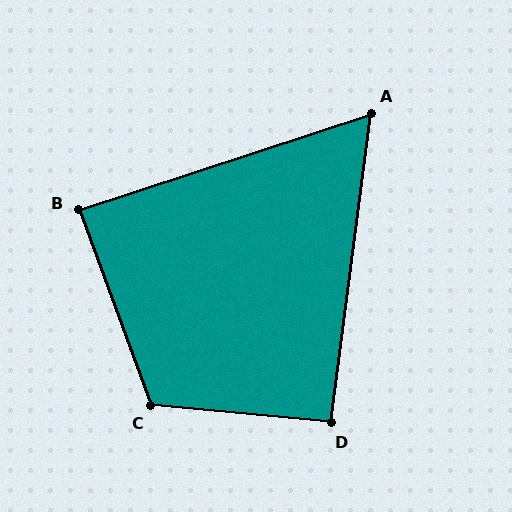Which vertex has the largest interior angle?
C, at approximately 115 degrees.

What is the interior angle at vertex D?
Approximately 92 degrees (approximately right).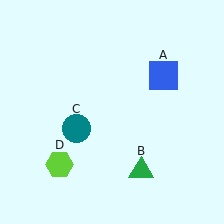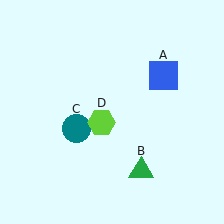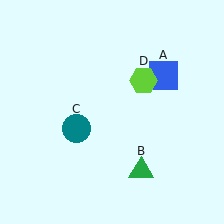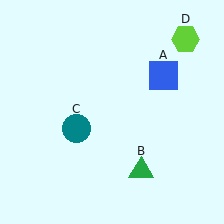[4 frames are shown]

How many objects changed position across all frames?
1 object changed position: lime hexagon (object D).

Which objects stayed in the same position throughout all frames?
Blue square (object A) and green triangle (object B) and teal circle (object C) remained stationary.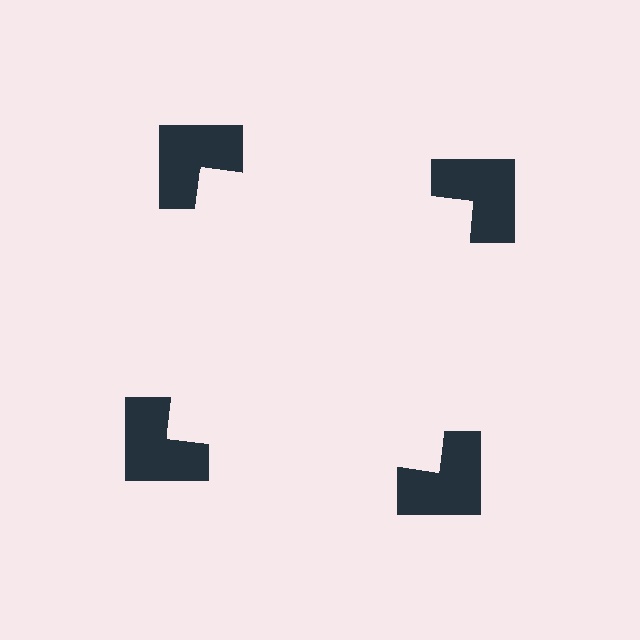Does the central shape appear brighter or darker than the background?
It typically appears slightly brighter than the background, even though no actual brightness change is drawn.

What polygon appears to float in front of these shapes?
An illusory square — its edges are inferred from the aligned wedge cuts in the notched squares, not physically drawn.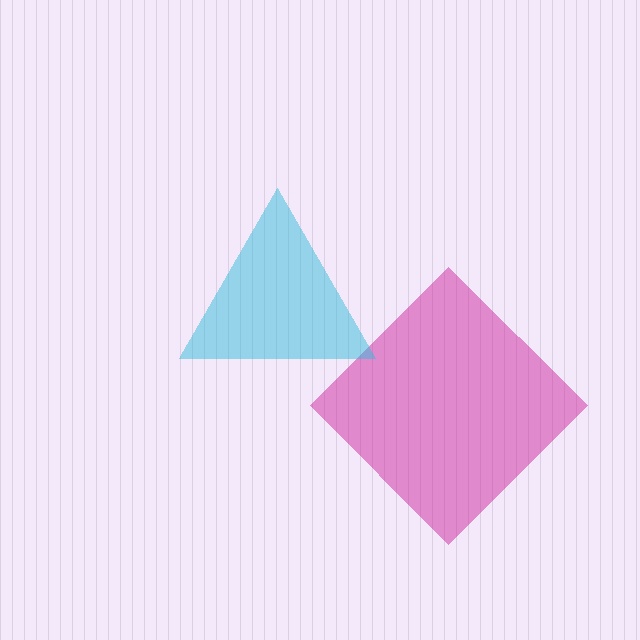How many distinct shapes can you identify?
There are 2 distinct shapes: a magenta diamond, a cyan triangle.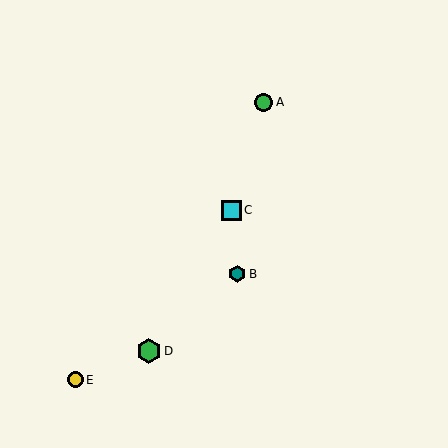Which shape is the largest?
The green hexagon (labeled D) is the largest.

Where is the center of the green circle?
The center of the green circle is at (264, 102).